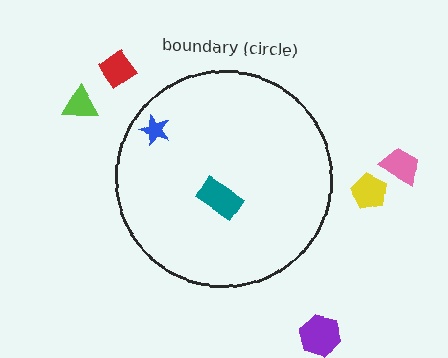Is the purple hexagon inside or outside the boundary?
Outside.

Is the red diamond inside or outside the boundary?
Outside.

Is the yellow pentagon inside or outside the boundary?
Outside.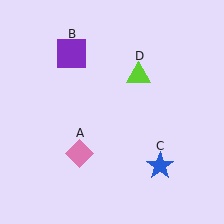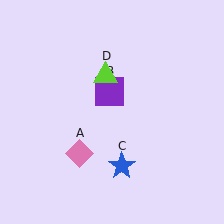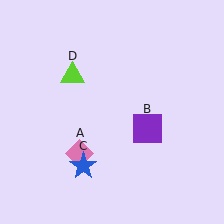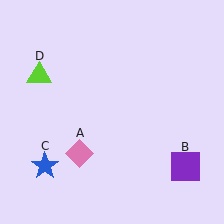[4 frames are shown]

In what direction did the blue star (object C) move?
The blue star (object C) moved left.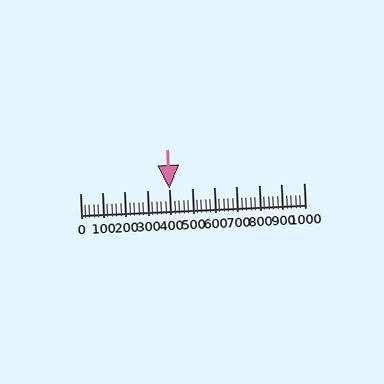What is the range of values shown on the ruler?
The ruler shows values from 0 to 1000.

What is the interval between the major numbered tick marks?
The major tick marks are spaced 100 units apart.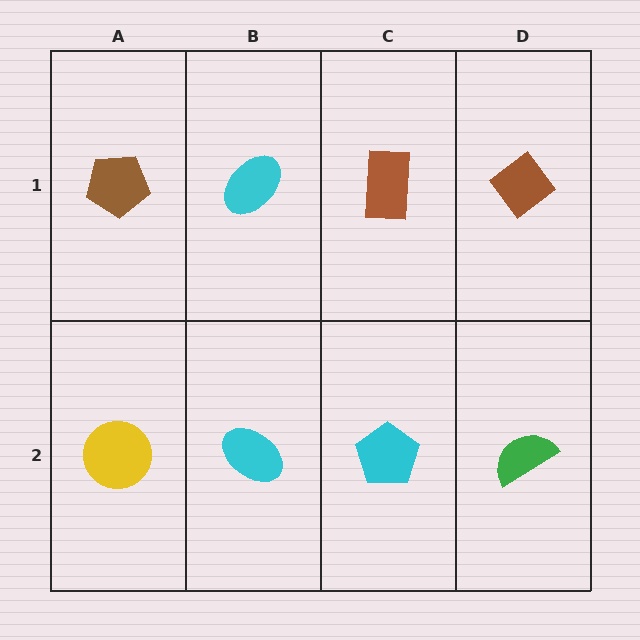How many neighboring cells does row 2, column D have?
2.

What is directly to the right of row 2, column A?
A cyan ellipse.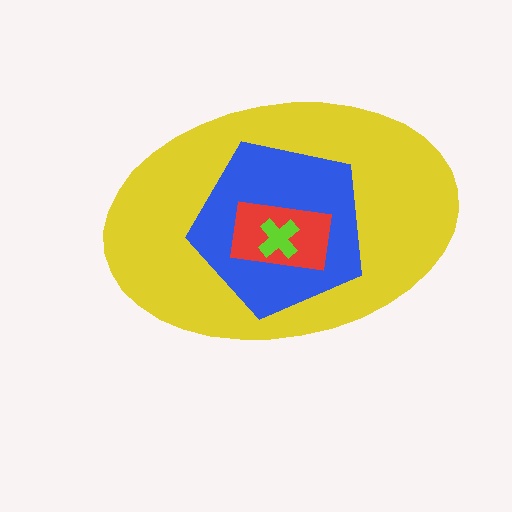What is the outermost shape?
The yellow ellipse.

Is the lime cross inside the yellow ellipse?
Yes.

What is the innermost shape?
The lime cross.